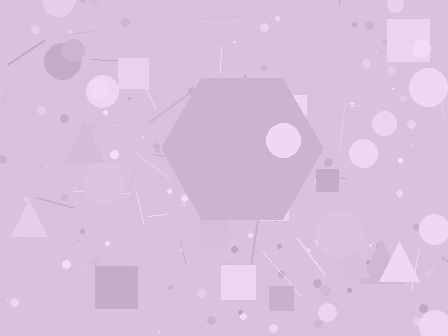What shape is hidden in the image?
A hexagon is hidden in the image.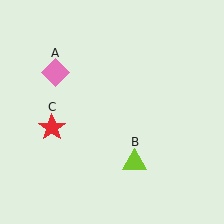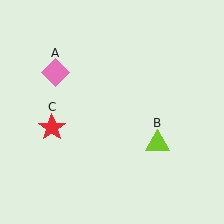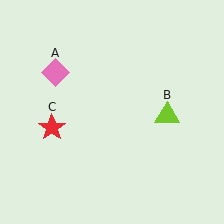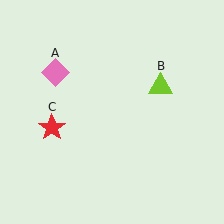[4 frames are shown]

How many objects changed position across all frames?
1 object changed position: lime triangle (object B).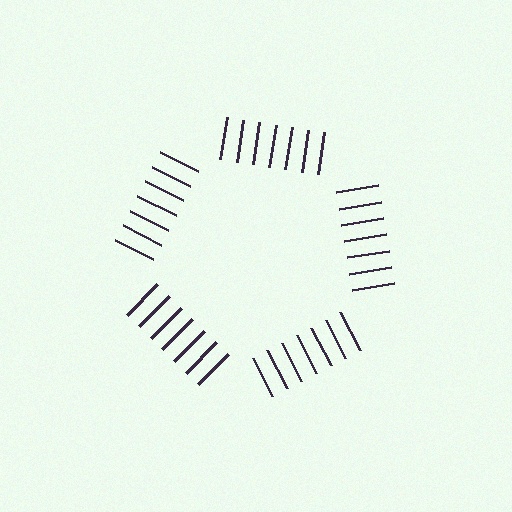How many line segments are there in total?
35 — 7 along each of the 5 edges.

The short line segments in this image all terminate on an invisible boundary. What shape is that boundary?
An illusory pentagon — the line segments terminate on its edges but no continuous stroke is drawn.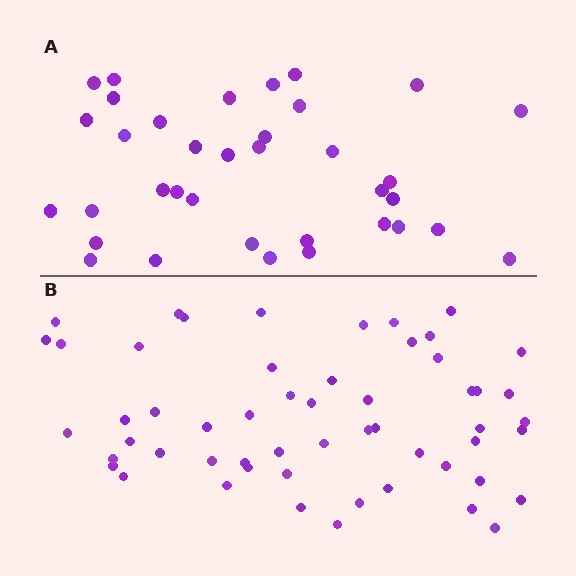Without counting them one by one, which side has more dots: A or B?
Region B (the bottom region) has more dots.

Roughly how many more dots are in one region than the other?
Region B has approximately 20 more dots than region A.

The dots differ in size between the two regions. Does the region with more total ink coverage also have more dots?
No. Region A has more total ink coverage because its dots are larger, but region B actually contains more individual dots. Total area can be misleading — the number of items is what matters here.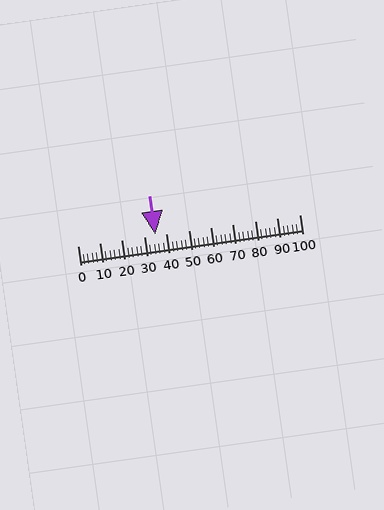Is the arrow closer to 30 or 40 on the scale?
The arrow is closer to 40.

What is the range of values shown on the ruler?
The ruler shows values from 0 to 100.